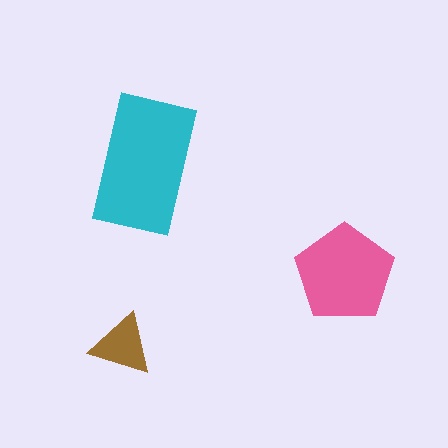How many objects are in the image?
There are 3 objects in the image.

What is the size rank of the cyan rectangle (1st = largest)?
1st.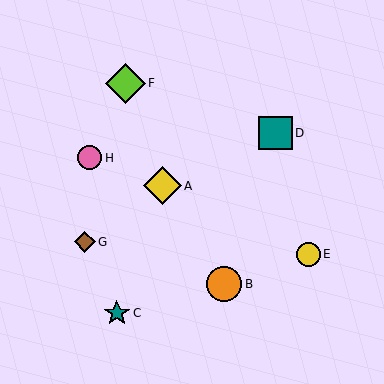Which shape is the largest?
The lime diamond (labeled F) is the largest.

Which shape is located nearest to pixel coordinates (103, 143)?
The pink circle (labeled H) at (90, 158) is nearest to that location.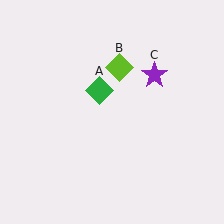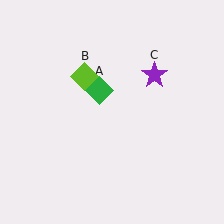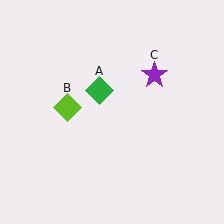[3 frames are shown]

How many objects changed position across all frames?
1 object changed position: lime diamond (object B).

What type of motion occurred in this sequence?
The lime diamond (object B) rotated counterclockwise around the center of the scene.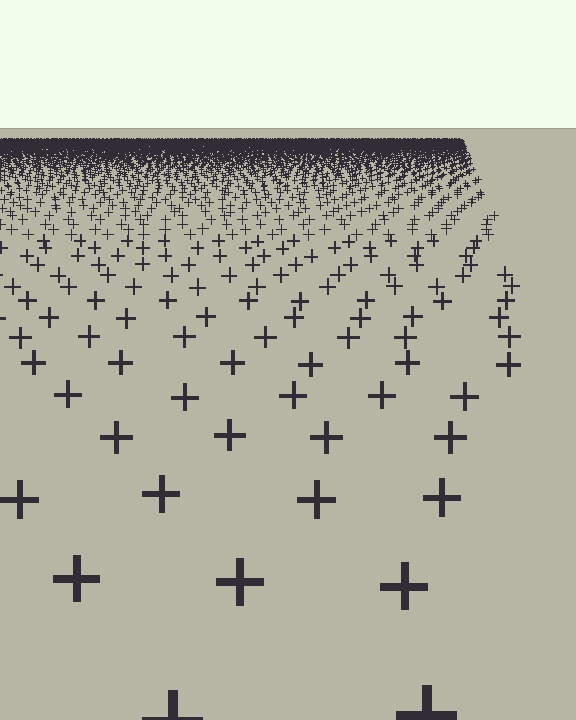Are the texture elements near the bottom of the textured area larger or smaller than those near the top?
Larger. Near the bottom, elements are closer to the viewer and appear at a bigger on-screen size.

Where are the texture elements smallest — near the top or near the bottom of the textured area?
Near the top.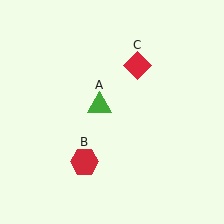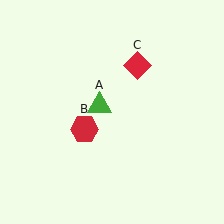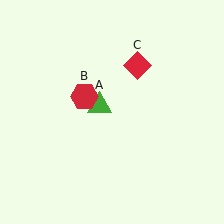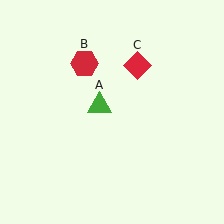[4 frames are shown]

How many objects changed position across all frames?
1 object changed position: red hexagon (object B).